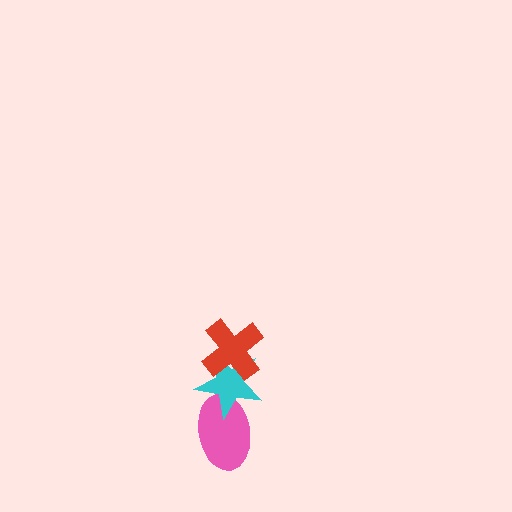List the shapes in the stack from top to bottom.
From top to bottom: the red cross, the cyan star, the pink ellipse.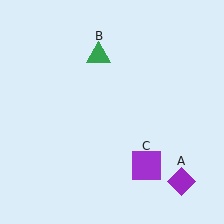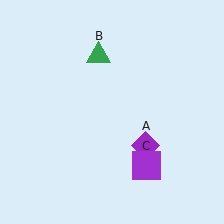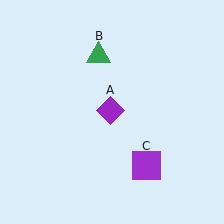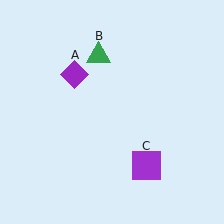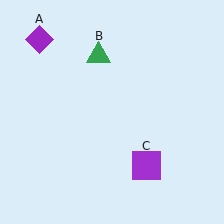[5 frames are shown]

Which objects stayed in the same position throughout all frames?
Green triangle (object B) and purple square (object C) remained stationary.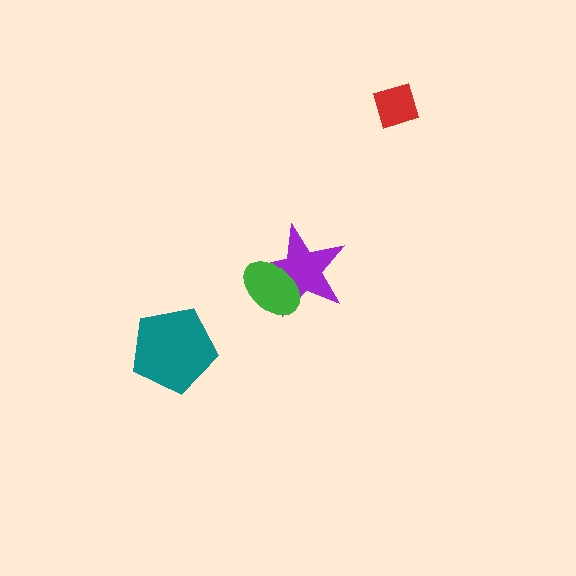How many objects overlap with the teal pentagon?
0 objects overlap with the teal pentagon.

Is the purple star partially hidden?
Yes, it is partially covered by another shape.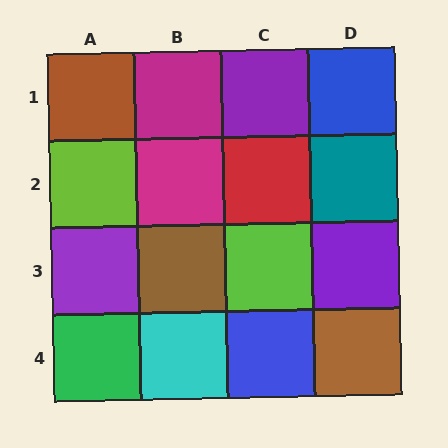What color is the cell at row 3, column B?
Brown.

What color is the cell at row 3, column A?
Purple.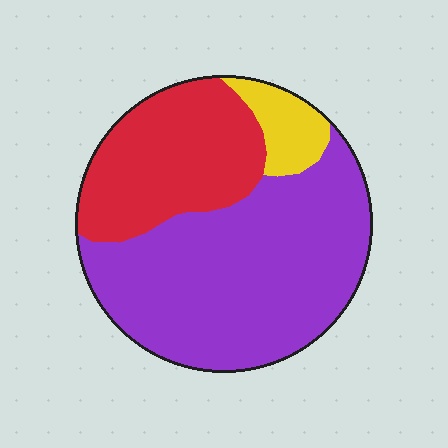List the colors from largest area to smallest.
From largest to smallest: purple, red, yellow.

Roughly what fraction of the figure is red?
Red covers roughly 30% of the figure.